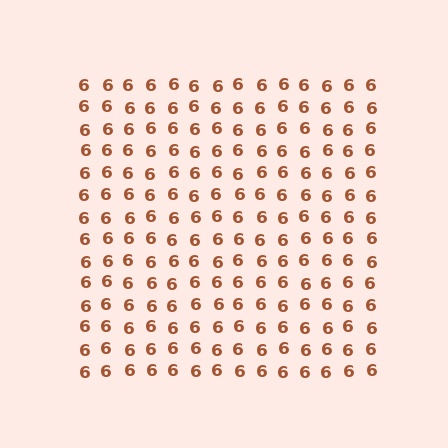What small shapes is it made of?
It is made of small digit 6's.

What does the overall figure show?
The overall figure shows a square.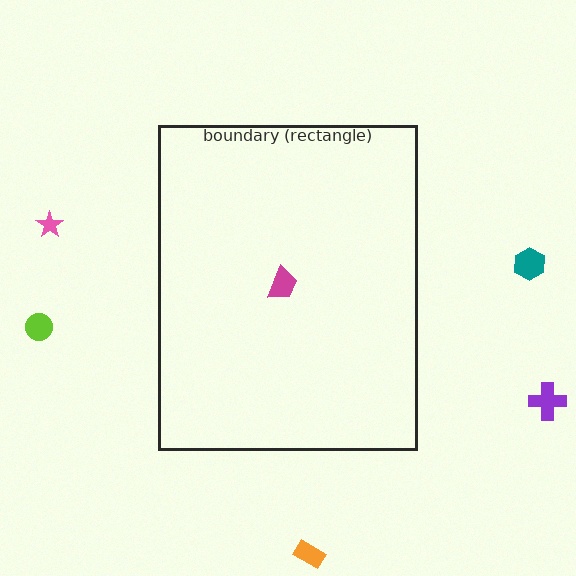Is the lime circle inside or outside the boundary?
Outside.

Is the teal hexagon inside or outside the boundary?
Outside.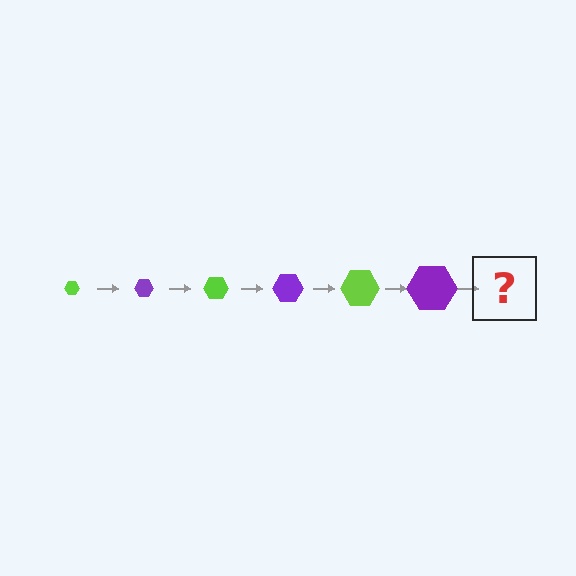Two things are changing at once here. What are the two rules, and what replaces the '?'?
The two rules are that the hexagon grows larger each step and the color cycles through lime and purple. The '?' should be a lime hexagon, larger than the previous one.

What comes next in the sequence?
The next element should be a lime hexagon, larger than the previous one.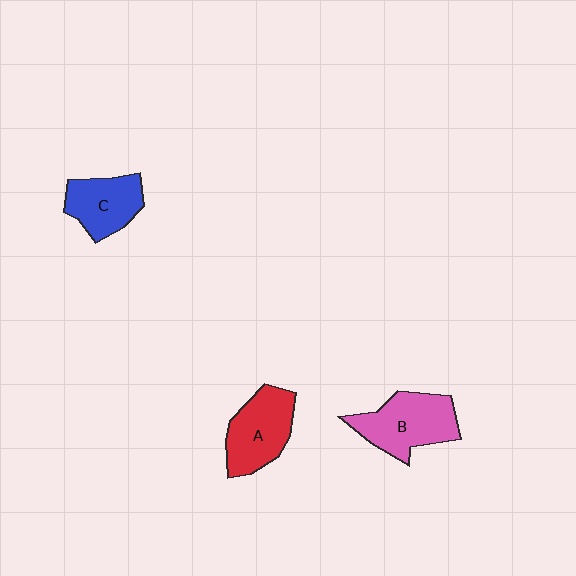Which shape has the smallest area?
Shape C (blue).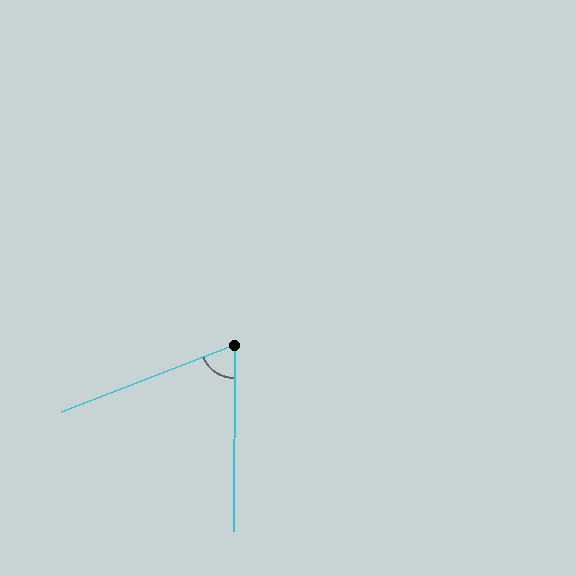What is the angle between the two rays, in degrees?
Approximately 68 degrees.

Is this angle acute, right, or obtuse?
It is acute.